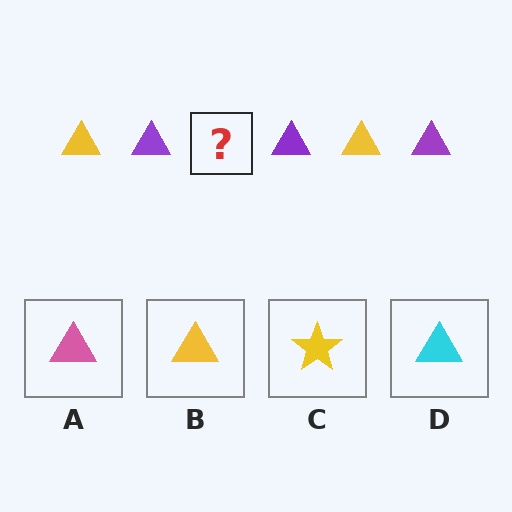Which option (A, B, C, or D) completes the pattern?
B.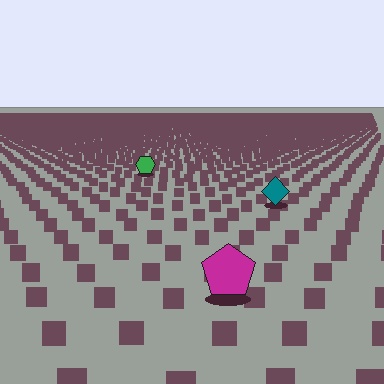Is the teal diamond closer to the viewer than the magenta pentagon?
No. The magenta pentagon is closer — you can tell from the texture gradient: the ground texture is coarser near it.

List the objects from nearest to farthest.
From nearest to farthest: the magenta pentagon, the teal diamond, the green hexagon.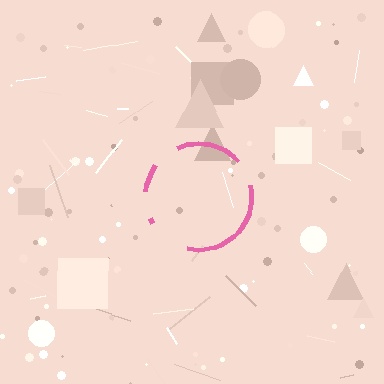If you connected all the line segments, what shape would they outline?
They would outline a circle.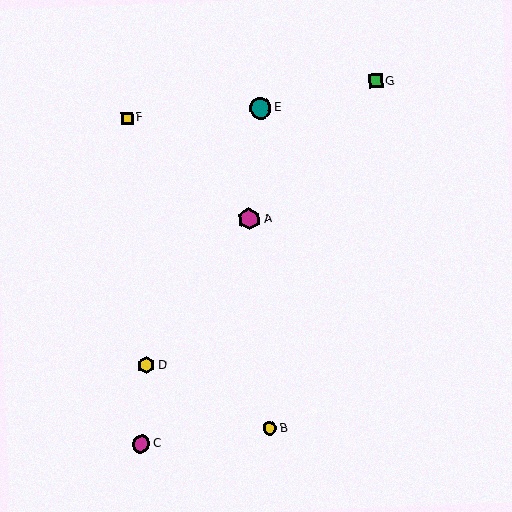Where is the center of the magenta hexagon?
The center of the magenta hexagon is at (249, 219).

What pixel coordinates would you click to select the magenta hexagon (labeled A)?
Click at (249, 219) to select the magenta hexagon A.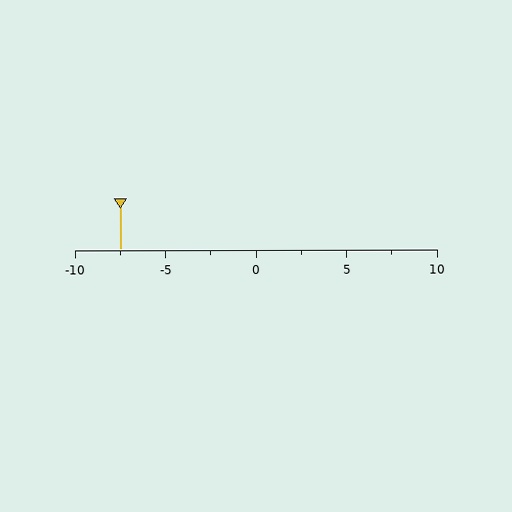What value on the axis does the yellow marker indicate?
The marker indicates approximately -7.5.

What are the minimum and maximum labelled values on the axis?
The axis runs from -10 to 10.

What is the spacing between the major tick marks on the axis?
The major ticks are spaced 5 apart.